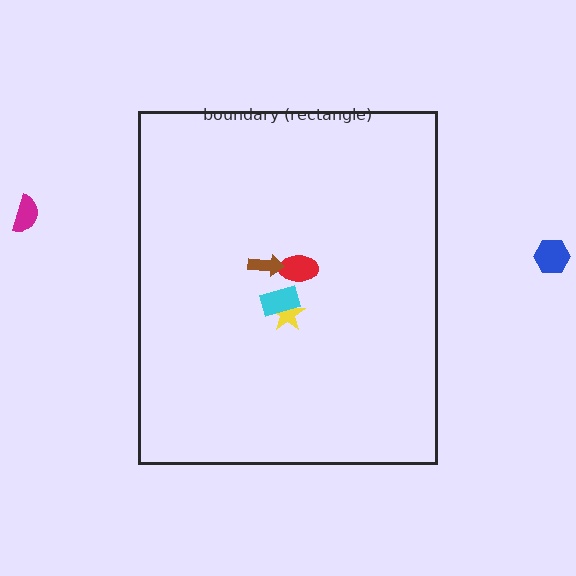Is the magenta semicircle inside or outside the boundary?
Outside.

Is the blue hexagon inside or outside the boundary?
Outside.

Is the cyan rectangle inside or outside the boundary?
Inside.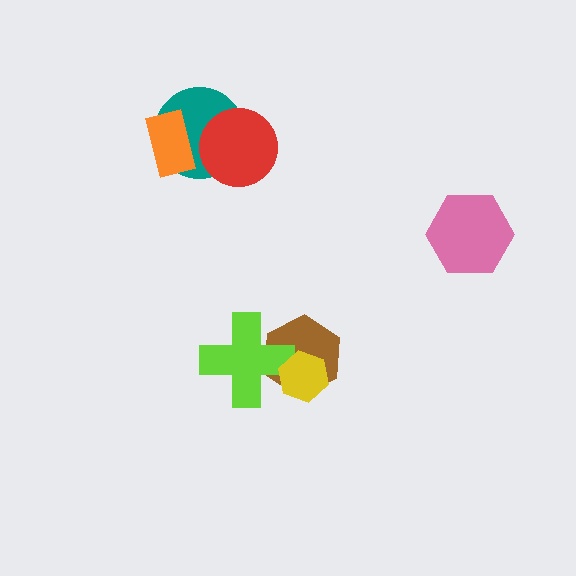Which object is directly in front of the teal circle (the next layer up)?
The orange rectangle is directly in front of the teal circle.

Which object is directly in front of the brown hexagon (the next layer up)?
The lime cross is directly in front of the brown hexagon.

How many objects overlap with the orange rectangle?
1 object overlaps with the orange rectangle.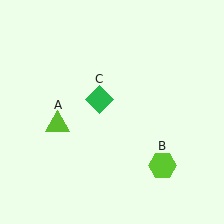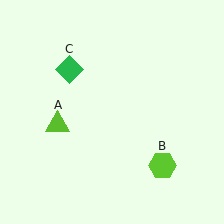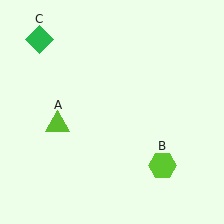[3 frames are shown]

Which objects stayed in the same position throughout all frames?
Lime triangle (object A) and lime hexagon (object B) remained stationary.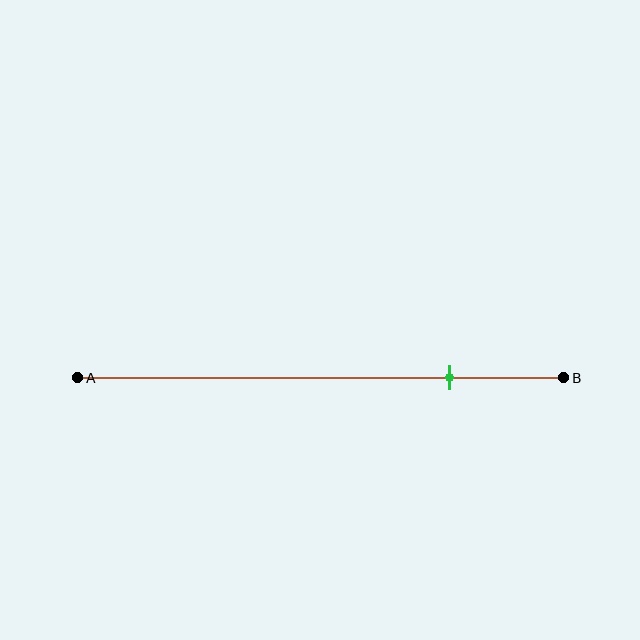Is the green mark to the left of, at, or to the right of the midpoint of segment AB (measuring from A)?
The green mark is to the right of the midpoint of segment AB.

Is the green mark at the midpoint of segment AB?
No, the mark is at about 75% from A, not at the 50% midpoint.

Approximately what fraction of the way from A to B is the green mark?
The green mark is approximately 75% of the way from A to B.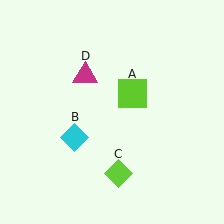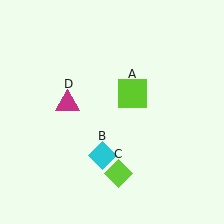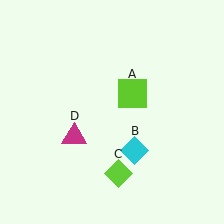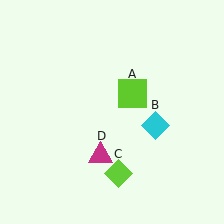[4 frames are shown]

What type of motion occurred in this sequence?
The cyan diamond (object B), magenta triangle (object D) rotated counterclockwise around the center of the scene.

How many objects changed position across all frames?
2 objects changed position: cyan diamond (object B), magenta triangle (object D).